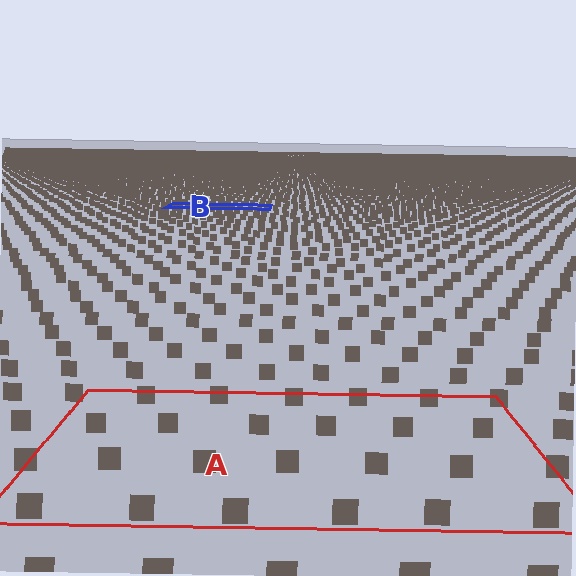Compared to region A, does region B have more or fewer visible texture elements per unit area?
Region B has more texture elements per unit area — they are packed more densely because it is farther away.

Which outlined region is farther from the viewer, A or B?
Region B is farther from the viewer — the texture elements inside it appear smaller and more densely packed.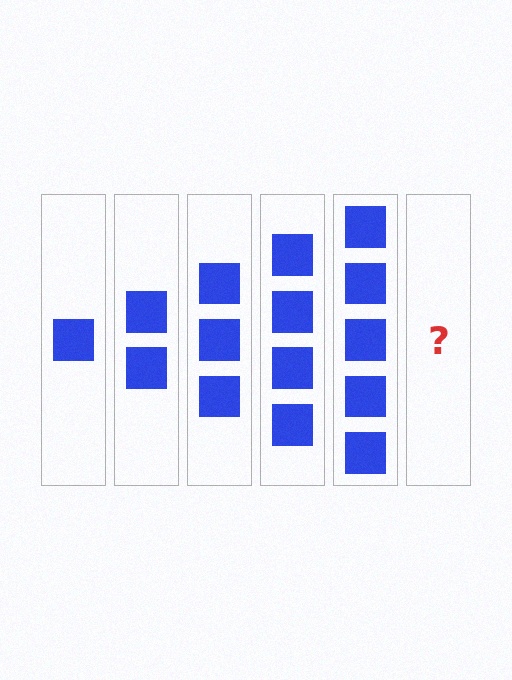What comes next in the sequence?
The next element should be 6 squares.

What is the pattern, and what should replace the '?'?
The pattern is that each step adds one more square. The '?' should be 6 squares.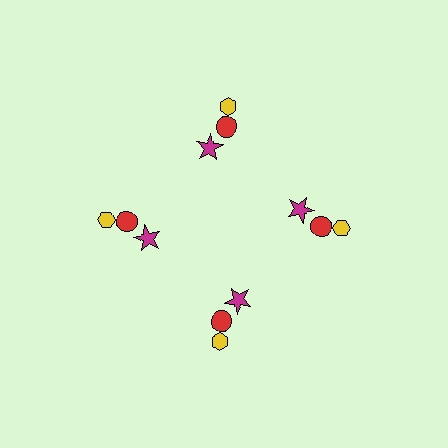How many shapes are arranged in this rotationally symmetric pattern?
There are 12 shapes, arranged in 4 groups of 3.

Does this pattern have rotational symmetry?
Yes, this pattern has 4-fold rotational symmetry. It looks the same after rotating 90 degrees around the center.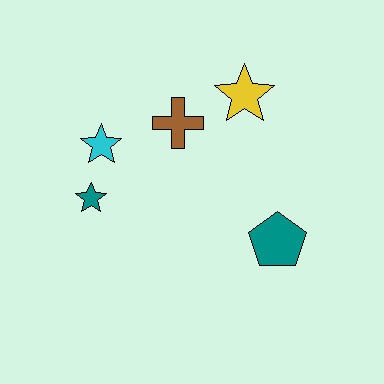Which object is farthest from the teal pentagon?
The cyan star is farthest from the teal pentagon.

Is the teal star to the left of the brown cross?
Yes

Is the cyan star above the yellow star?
No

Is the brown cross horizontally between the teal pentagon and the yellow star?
No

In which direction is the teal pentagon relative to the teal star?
The teal pentagon is to the right of the teal star.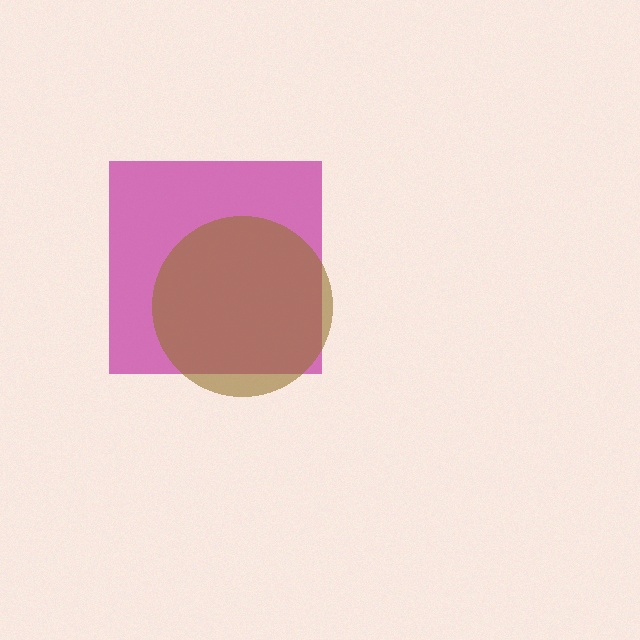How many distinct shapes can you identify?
There are 2 distinct shapes: a magenta square, a brown circle.